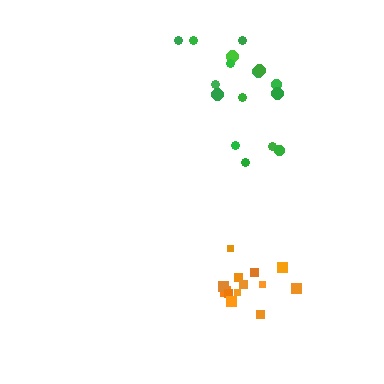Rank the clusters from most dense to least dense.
orange, green.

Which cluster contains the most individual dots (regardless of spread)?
Green (16).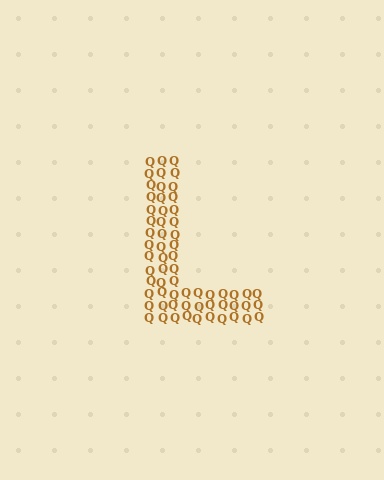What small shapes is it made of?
It is made of small letter Q's.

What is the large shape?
The large shape is the letter L.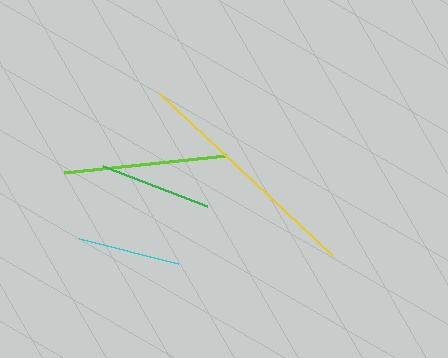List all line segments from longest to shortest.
From longest to shortest: yellow, lime, green, cyan.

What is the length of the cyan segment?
The cyan segment is approximately 102 pixels long.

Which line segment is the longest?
The yellow line is the longest at approximately 238 pixels.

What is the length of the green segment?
The green segment is approximately 112 pixels long.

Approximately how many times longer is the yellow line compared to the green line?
The yellow line is approximately 2.1 times the length of the green line.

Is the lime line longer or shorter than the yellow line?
The yellow line is longer than the lime line.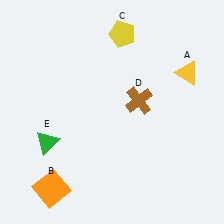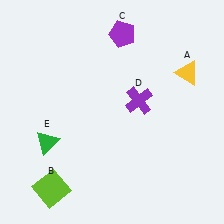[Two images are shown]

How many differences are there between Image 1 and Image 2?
There are 3 differences between the two images.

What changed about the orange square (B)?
In Image 1, B is orange. In Image 2, it changed to lime.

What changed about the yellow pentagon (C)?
In Image 1, C is yellow. In Image 2, it changed to purple.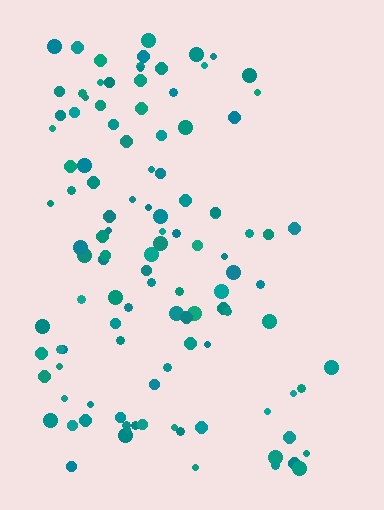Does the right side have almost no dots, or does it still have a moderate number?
Still a moderate number, just noticeably fewer than the left.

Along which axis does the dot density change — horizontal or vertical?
Horizontal.